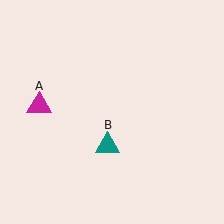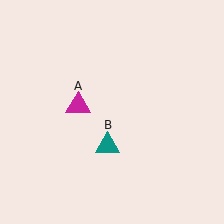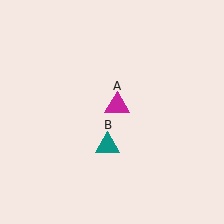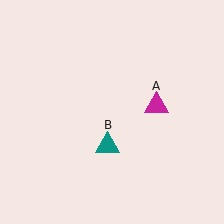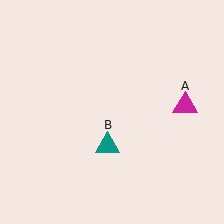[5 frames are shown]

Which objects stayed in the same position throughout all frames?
Teal triangle (object B) remained stationary.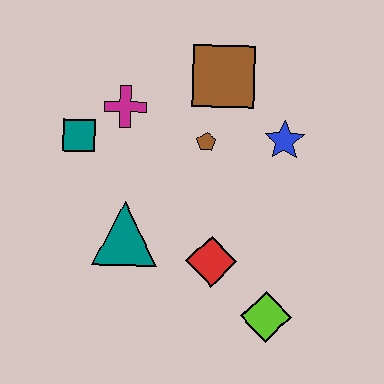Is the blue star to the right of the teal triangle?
Yes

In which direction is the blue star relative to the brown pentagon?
The blue star is to the right of the brown pentagon.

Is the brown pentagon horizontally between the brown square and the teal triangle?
Yes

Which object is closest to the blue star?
The brown pentagon is closest to the blue star.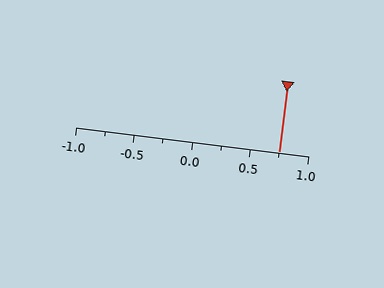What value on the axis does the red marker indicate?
The marker indicates approximately 0.75.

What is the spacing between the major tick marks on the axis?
The major ticks are spaced 0.5 apart.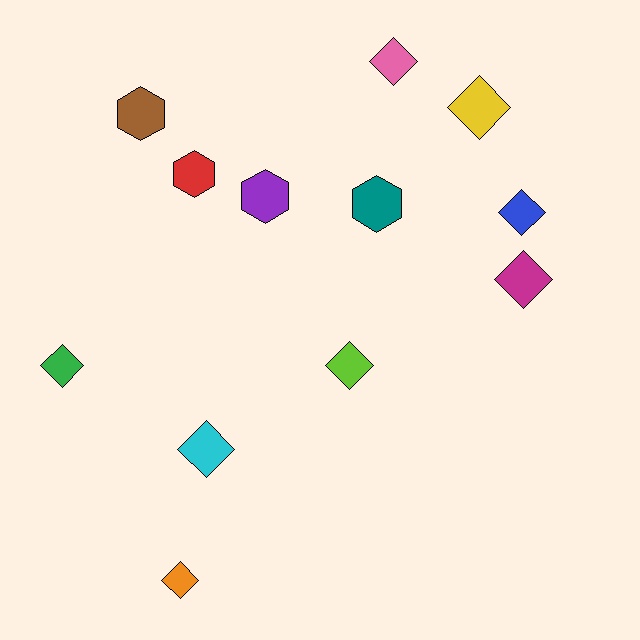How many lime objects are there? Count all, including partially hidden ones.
There is 1 lime object.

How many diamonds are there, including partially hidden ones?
There are 8 diamonds.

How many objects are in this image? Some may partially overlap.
There are 12 objects.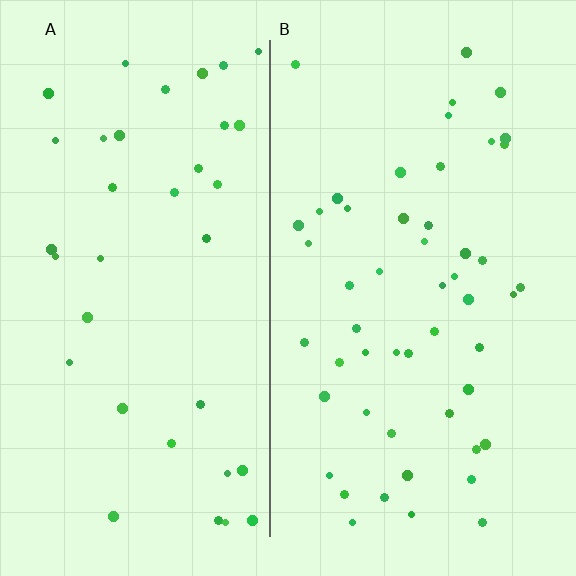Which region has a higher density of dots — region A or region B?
B (the right).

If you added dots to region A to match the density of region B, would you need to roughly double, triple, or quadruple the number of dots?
Approximately double.